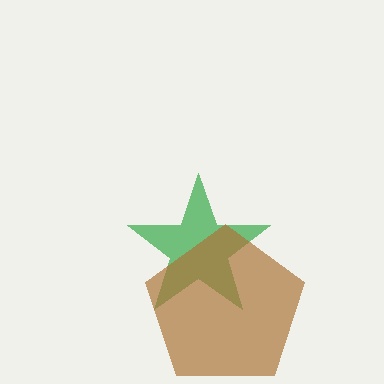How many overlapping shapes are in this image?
There are 2 overlapping shapes in the image.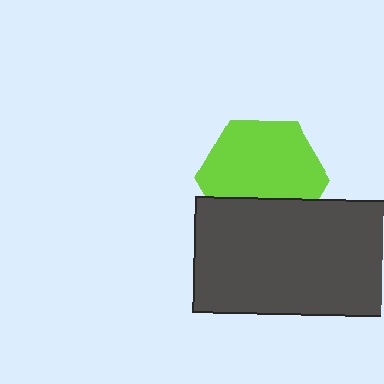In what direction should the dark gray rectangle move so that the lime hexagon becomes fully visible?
The dark gray rectangle should move down. That is the shortest direction to clear the overlap and leave the lime hexagon fully visible.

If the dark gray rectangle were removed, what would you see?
You would see the complete lime hexagon.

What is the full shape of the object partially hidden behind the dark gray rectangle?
The partially hidden object is a lime hexagon.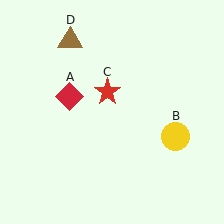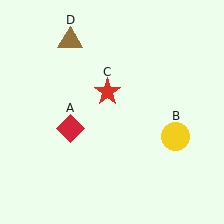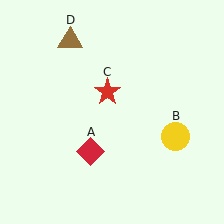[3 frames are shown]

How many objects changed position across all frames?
1 object changed position: red diamond (object A).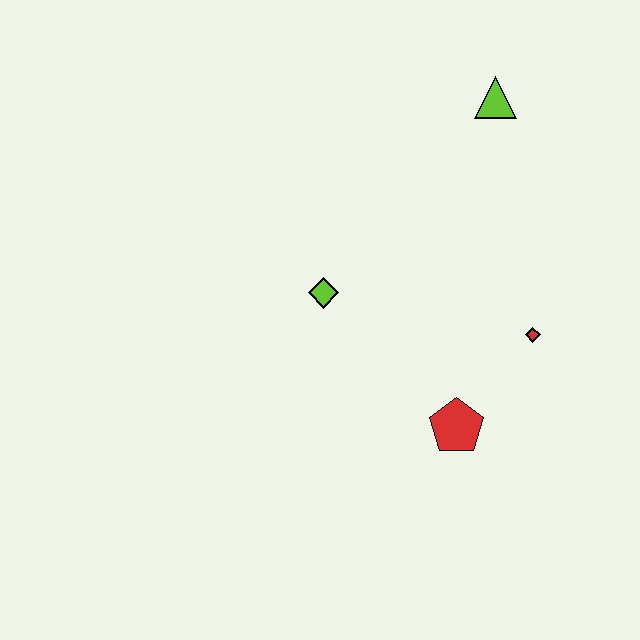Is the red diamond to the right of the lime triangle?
Yes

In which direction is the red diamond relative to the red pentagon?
The red diamond is above the red pentagon.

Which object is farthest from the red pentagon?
The lime triangle is farthest from the red pentagon.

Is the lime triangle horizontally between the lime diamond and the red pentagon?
No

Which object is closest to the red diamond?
The red pentagon is closest to the red diamond.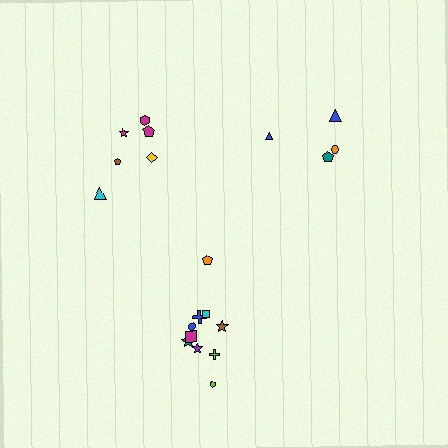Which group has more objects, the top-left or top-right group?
The top-left group.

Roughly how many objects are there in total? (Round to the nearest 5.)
Roughly 20 objects in total.